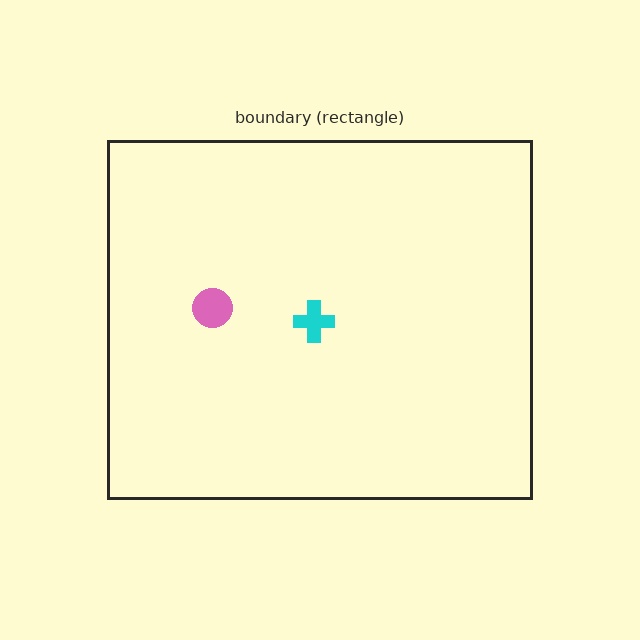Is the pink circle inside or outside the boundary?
Inside.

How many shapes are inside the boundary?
2 inside, 0 outside.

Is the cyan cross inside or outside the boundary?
Inside.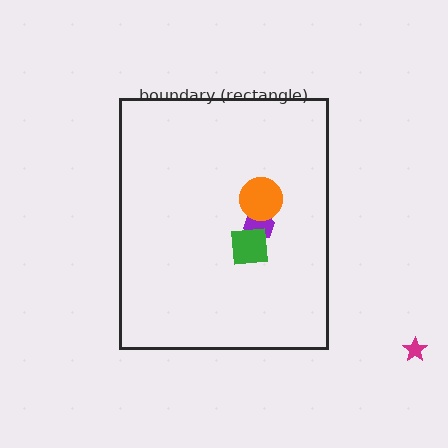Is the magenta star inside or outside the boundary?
Outside.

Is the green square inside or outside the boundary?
Inside.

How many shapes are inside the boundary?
3 inside, 1 outside.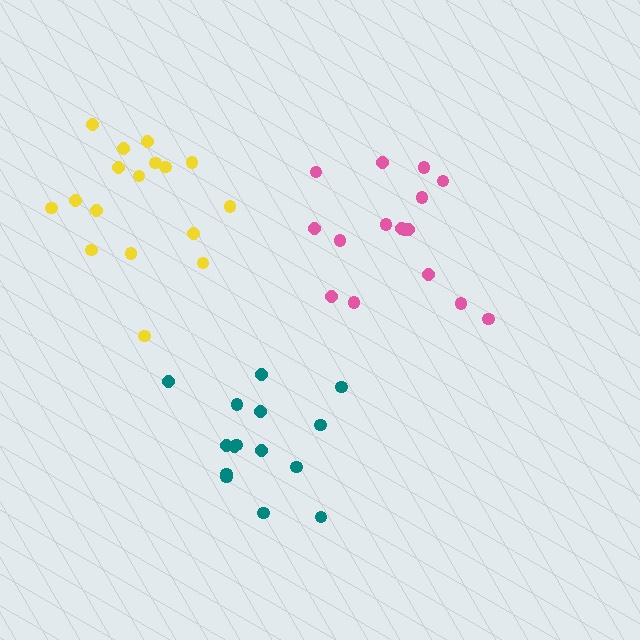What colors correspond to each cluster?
The clusters are colored: pink, teal, yellow.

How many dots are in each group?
Group 1: 16 dots, Group 2: 15 dots, Group 3: 17 dots (48 total).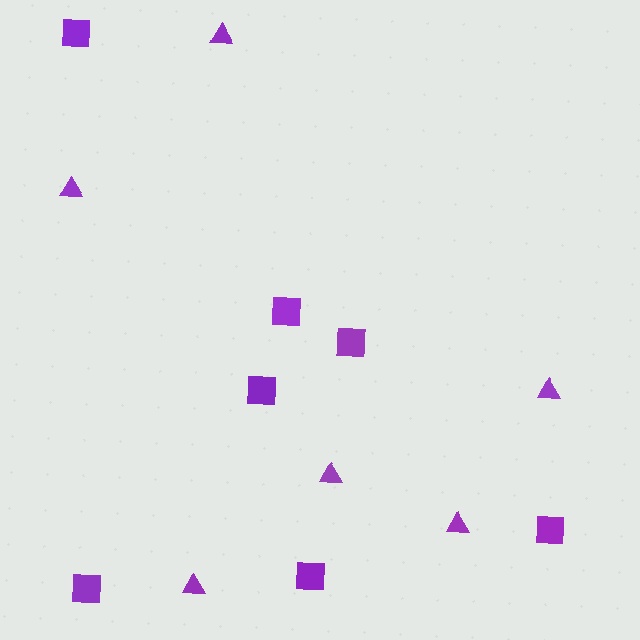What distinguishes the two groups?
There are 2 groups: one group of triangles (6) and one group of squares (7).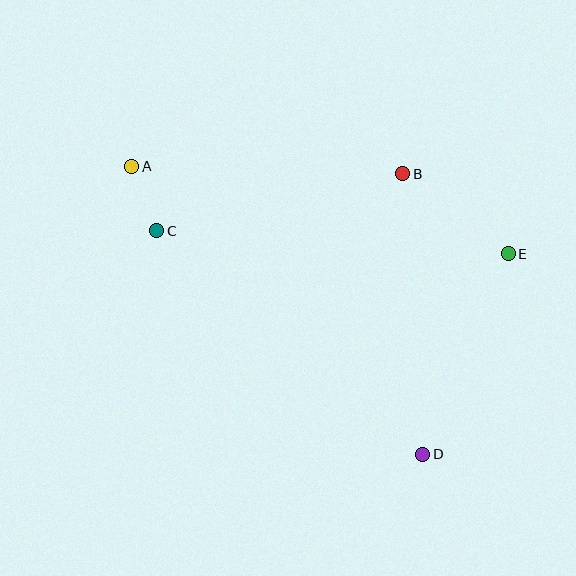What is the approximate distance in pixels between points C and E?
The distance between C and E is approximately 352 pixels.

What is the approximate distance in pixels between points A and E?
The distance between A and E is approximately 387 pixels.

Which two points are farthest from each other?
Points A and D are farthest from each other.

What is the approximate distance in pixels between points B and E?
The distance between B and E is approximately 133 pixels.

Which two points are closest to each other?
Points A and C are closest to each other.